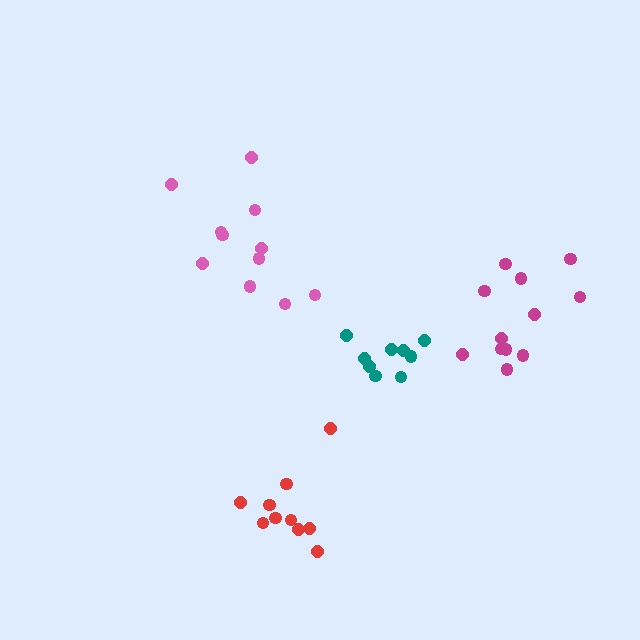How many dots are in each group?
Group 1: 11 dots, Group 2: 12 dots, Group 3: 10 dots, Group 4: 9 dots (42 total).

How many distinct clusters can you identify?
There are 4 distinct clusters.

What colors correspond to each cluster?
The clusters are colored: pink, magenta, red, teal.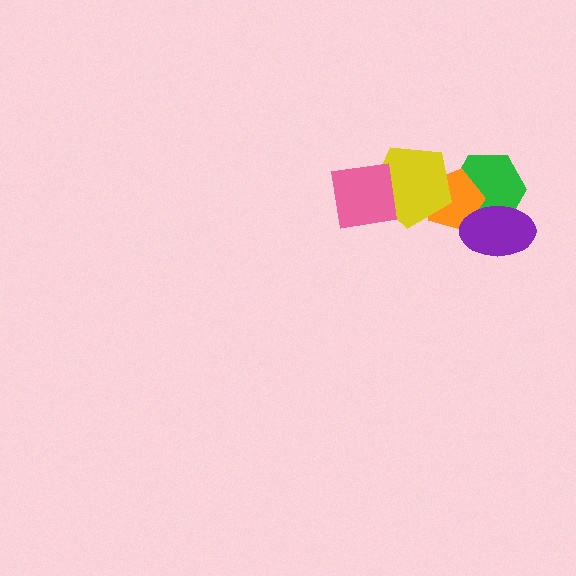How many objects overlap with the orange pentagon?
3 objects overlap with the orange pentagon.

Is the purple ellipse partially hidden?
No, no other shape covers it.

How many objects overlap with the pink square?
1 object overlaps with the pink square.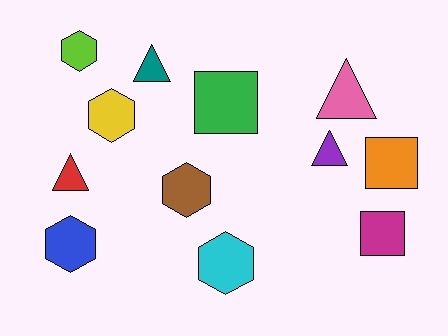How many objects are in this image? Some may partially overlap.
There are 12 objects.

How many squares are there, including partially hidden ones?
There are 3 squares.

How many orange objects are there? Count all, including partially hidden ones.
There is 1 orange object.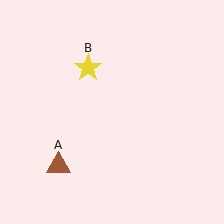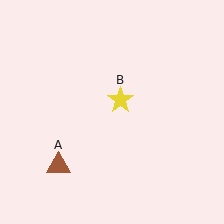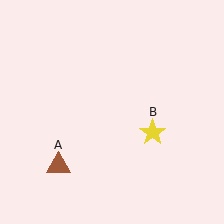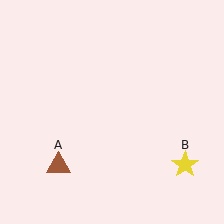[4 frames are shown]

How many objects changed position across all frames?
1 object changed position: yellow star (object B).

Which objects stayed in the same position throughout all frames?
Brown triangle (object A) remained stationary.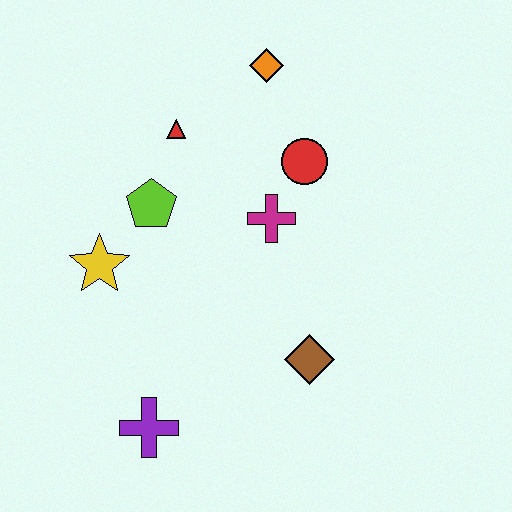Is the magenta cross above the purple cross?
Yes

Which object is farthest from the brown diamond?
The orange diamond is farthest from the brown diamond.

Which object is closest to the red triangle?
The lime pentagon is closest to the red triangle.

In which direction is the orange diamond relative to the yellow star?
The orange diamond is above the yellow star.